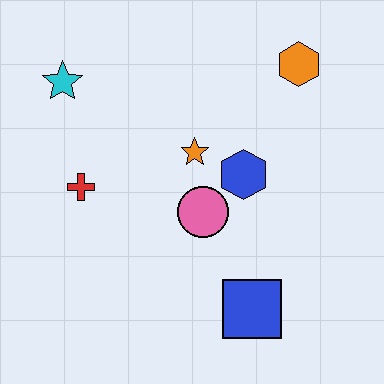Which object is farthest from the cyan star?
The blue square is farthest from the cyan star.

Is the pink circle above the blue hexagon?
No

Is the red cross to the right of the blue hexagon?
No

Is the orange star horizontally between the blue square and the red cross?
Yes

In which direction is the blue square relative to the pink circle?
The blue square is below the pink circle.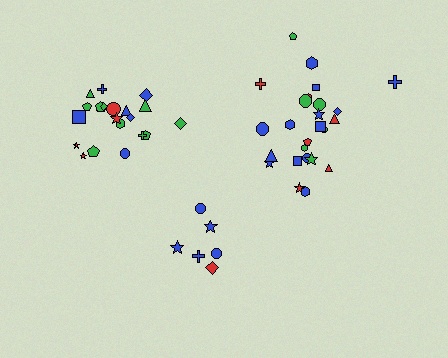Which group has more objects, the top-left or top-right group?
The top-right group.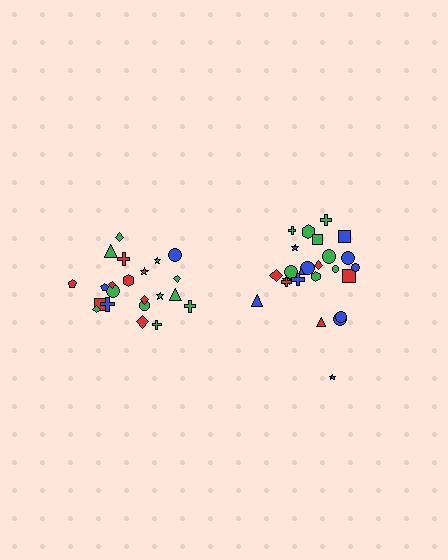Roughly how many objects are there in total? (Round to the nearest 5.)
Roughly 45 objects in total.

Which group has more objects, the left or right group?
The right group.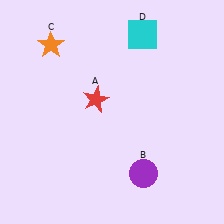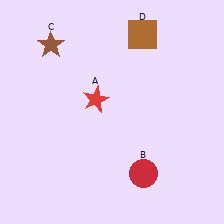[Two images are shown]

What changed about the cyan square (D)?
In Image 1, D is cyan. In Image 2, it changed to brown.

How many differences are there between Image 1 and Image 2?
There are 3 differences between the two images.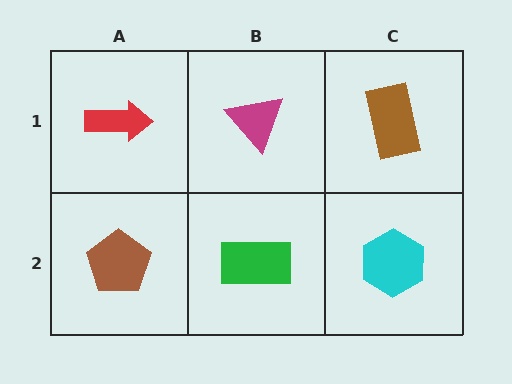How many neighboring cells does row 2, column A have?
2.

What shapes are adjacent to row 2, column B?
A magenta triangle (row 1, column B), a brown pentagon (row 2, column A), a cyan hexagon (row 2, column C).